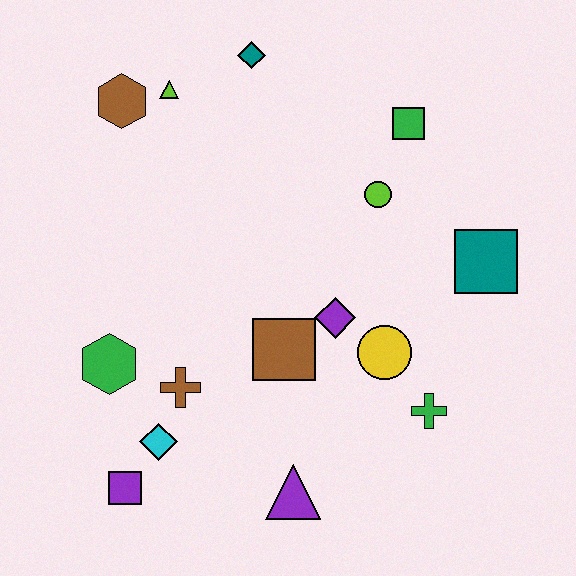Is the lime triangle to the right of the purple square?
Yes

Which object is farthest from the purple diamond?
The brown hexagon is farthest from the purple diamond.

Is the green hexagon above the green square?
No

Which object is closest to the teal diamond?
The lime triangle is closest to the teal diamond.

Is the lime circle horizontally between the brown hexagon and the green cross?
Yes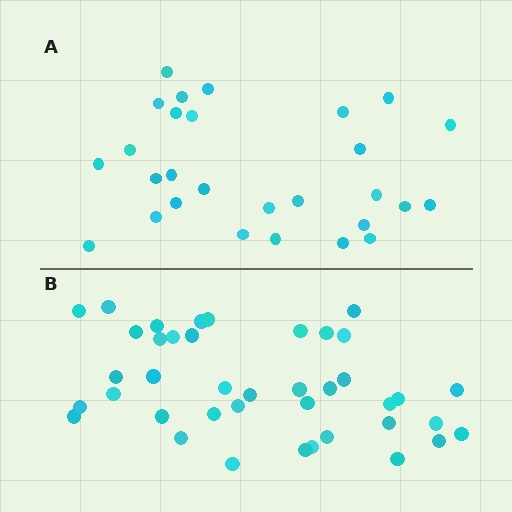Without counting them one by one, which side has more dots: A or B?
Region B (the bottom region) has more dots.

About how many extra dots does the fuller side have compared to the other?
Region B has roughly 12 or so more dots than region A.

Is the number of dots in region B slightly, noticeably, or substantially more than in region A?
Region B has noticeably more, but not dramatically so. The ratio is roughly 1.4 to 1.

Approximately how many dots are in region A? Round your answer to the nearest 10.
About 30 dots. (The exact count is 28, which rounds to 30.)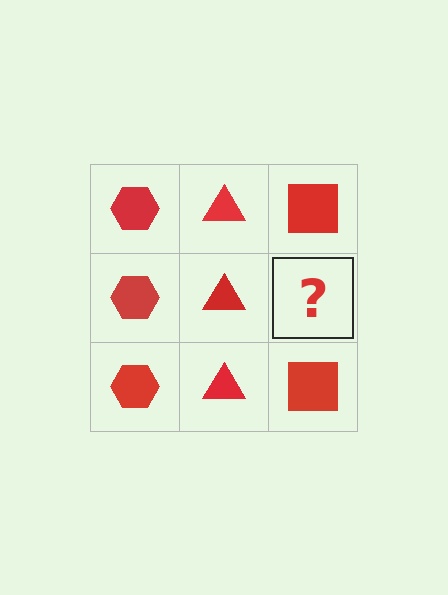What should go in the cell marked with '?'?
The missing cell should contain a red square.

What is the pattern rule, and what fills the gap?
The rule is that each column has a consistent shape. The gap should be filled with a red square.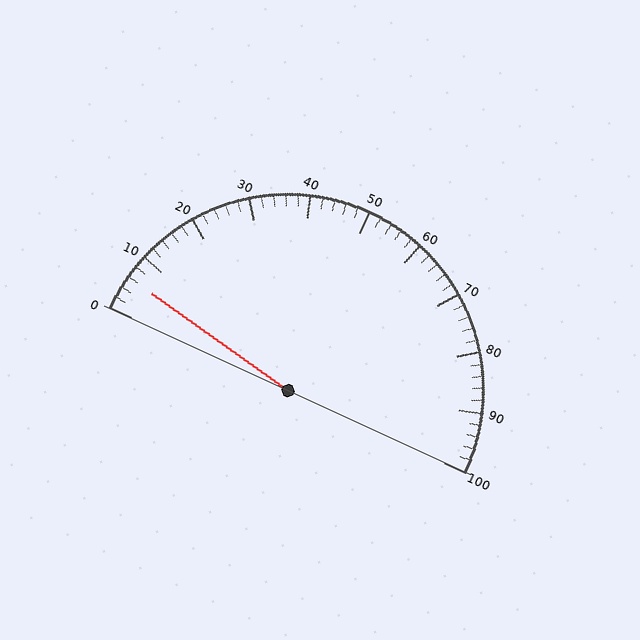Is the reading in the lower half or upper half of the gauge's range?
The reading is in the lower half of the range (0 to 100).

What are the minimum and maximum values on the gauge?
The gauge ranges from 0 to 100.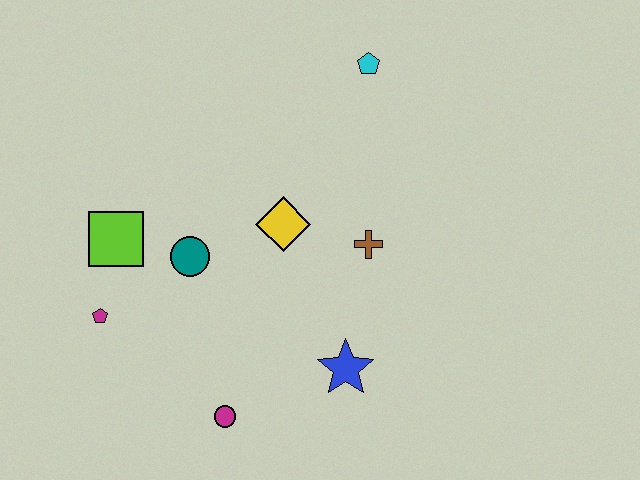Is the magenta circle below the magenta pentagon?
Yes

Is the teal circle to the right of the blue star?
No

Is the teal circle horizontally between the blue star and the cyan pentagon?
No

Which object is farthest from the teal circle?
The cyan pentagon is farthest from the teal circle.